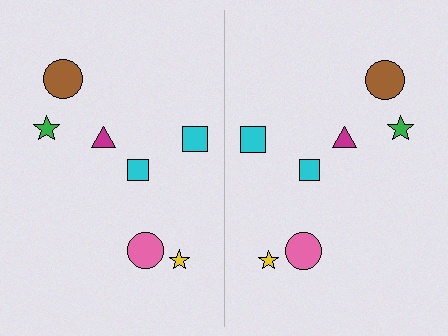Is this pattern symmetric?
Yes, this pattern has bilateral (reflection) symmetry.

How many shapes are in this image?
There are 14 shapes in this image.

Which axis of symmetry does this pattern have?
The pattern has a vertical axis of symmetry running through the center of the image.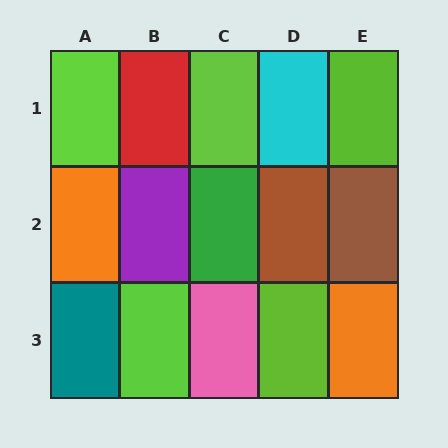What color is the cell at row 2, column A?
Orange.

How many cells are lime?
5 cells are lime.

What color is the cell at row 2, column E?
Brown.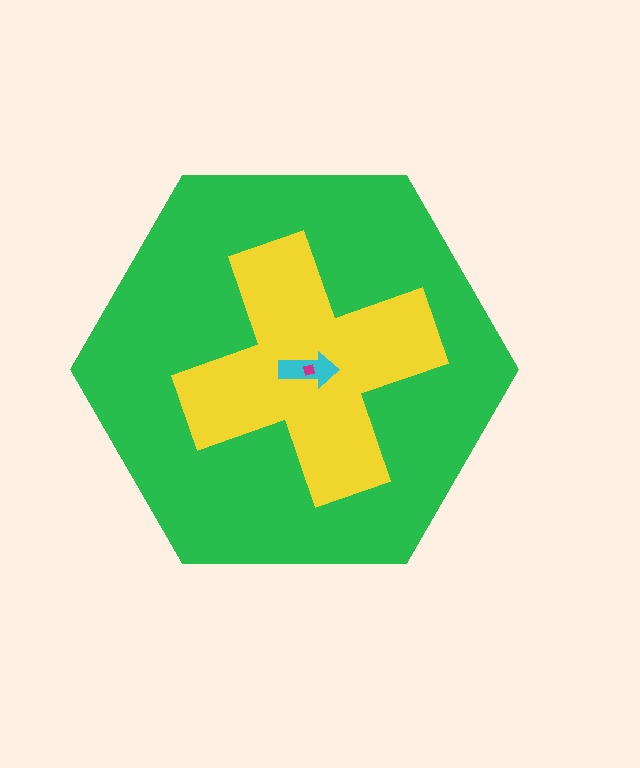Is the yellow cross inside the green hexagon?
Yes.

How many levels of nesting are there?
4.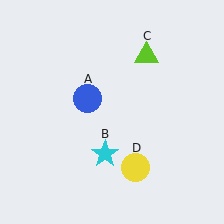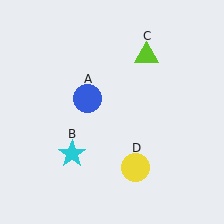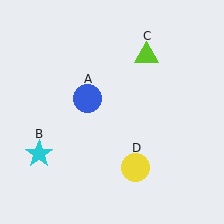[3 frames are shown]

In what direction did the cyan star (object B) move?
The cyan star (object B) moved left.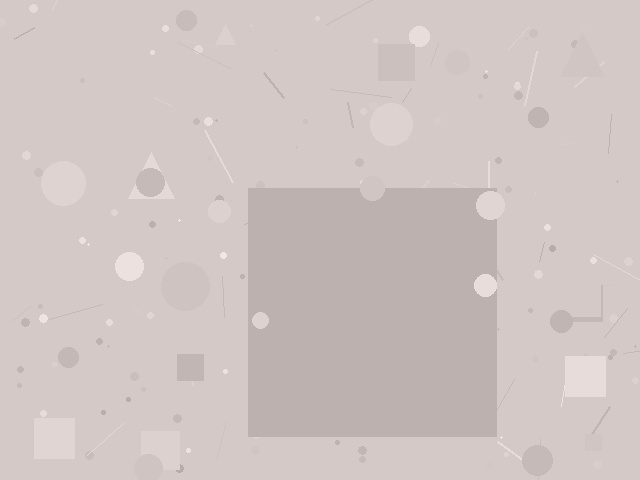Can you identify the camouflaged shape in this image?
The camouflaged shape is a square.